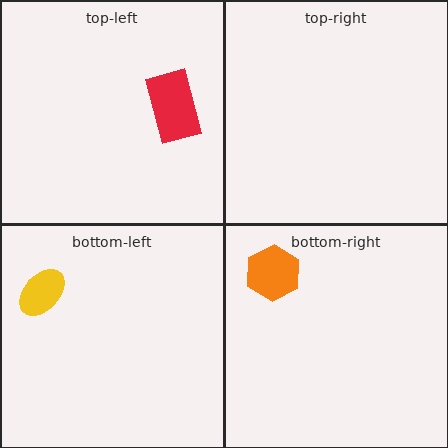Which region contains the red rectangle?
The top-left region.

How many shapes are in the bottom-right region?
1.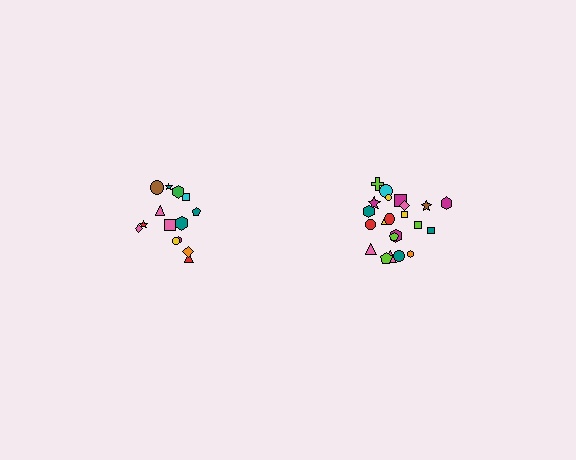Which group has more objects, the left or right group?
The right group.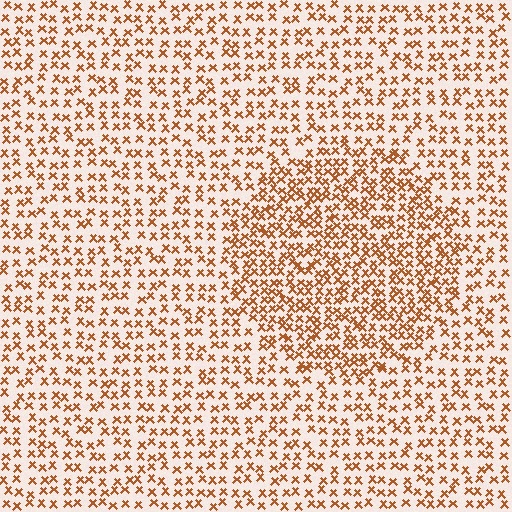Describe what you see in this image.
The image contains small brown elements arranged at two different densities. A circle-shaped region is visible where the elements are more densely packed than the surrounding area.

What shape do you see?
I see a circle.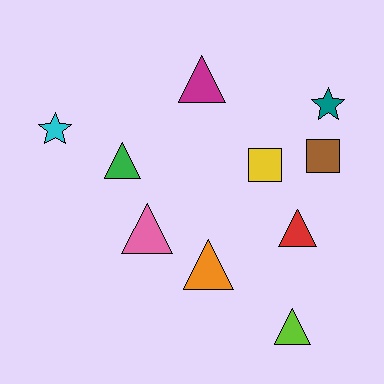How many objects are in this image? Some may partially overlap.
There are 10 objects.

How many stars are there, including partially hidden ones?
There are 2 stars.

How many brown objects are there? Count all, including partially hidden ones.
There is 1 brown object.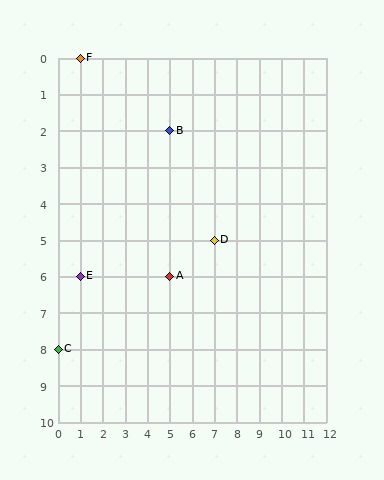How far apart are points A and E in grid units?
Points A and E are 4 columns apart.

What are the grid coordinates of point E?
Point E is at grid coordinates (1, 6).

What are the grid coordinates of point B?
Point B is at grid coordinates (5, 2).